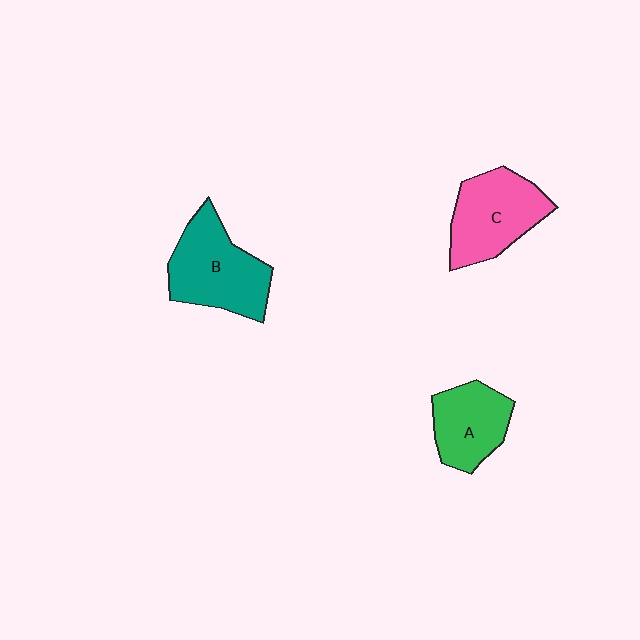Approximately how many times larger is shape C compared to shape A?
Approximately 1.3 times.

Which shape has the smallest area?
Shape A (green).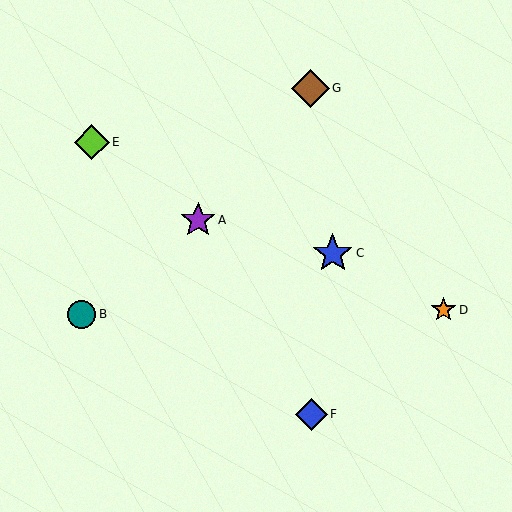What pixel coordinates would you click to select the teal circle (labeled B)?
Click at (82, 314) to select the teal circle B.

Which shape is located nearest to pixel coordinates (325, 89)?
The brown diamond (labeled G) at (310, 88) is nearest to that location.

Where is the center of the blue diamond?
The center of the blue diamond is at (311, 414).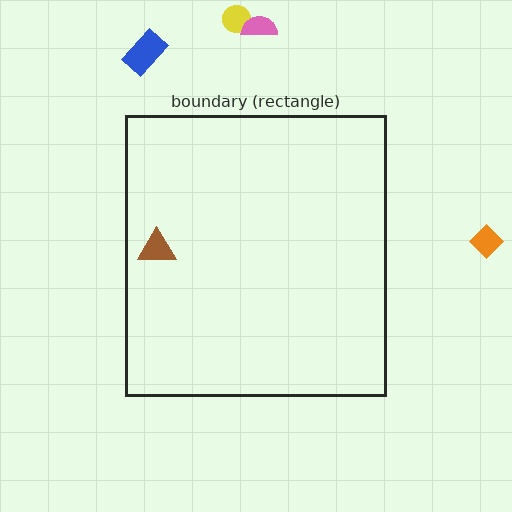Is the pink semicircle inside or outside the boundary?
Outside.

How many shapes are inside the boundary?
1 inside, 4 outside.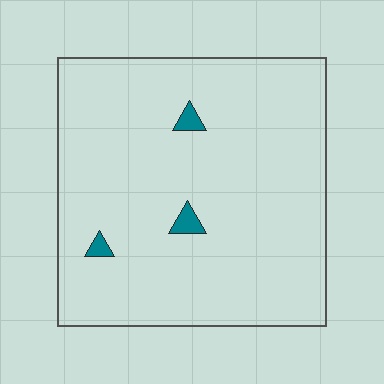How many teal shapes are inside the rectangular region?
3.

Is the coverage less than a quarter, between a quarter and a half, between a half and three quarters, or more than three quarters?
Less than a quarter.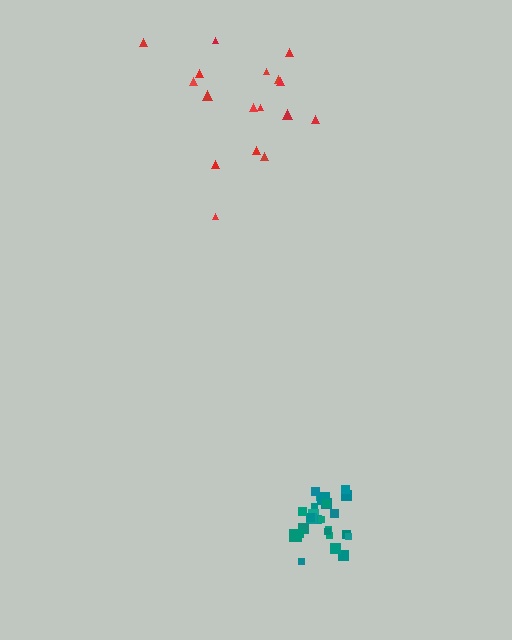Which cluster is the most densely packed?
Teal.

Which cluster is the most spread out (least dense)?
Red.